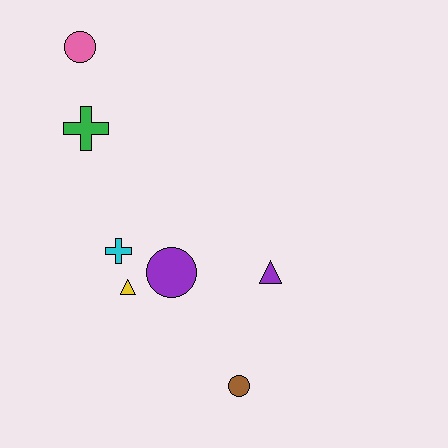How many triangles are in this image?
There are 2 triangles.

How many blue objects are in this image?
There are no blue objects.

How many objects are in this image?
There are 7 objects.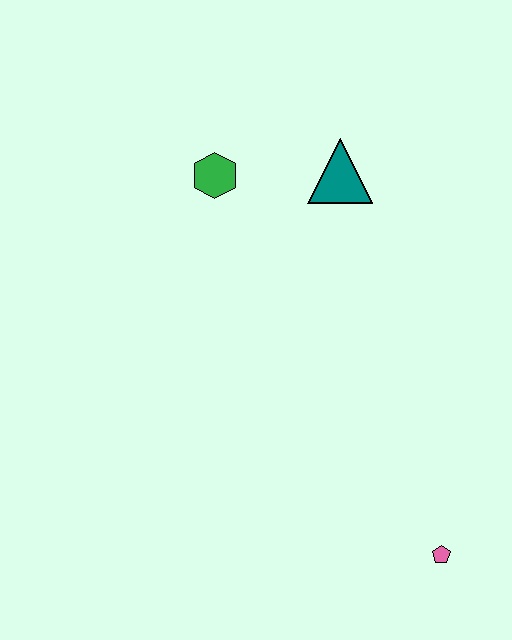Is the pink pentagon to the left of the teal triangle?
No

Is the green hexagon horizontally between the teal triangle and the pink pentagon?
No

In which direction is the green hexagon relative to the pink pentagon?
The green hexagon is above the pink pentagon.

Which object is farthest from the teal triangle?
The pink pentagon is farthest from the teal triangle.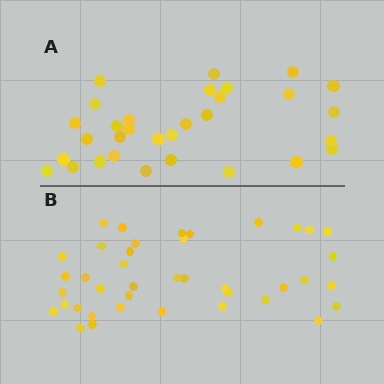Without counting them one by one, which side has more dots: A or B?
Region B (the bottom region) has more dots.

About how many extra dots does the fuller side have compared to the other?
Region B has roughly 8 or so more dots than region A.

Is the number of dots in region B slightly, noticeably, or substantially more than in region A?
Region B has noticeably more, but not dramatically so. The ratio is roughly 1.3 to 1.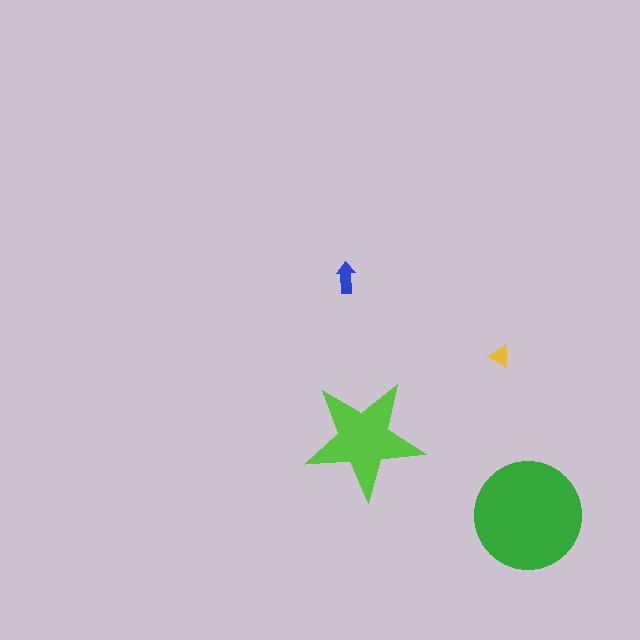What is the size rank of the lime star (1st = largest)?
2nd.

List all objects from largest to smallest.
The green circle, the lime star, the blue arrow, the yellow triangle.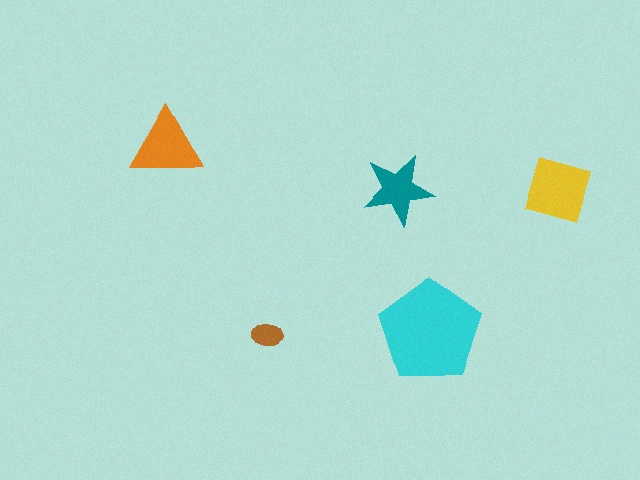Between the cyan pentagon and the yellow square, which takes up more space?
The cyan pentagon.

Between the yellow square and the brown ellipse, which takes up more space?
The yellow square.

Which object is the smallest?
The brown ellipse.